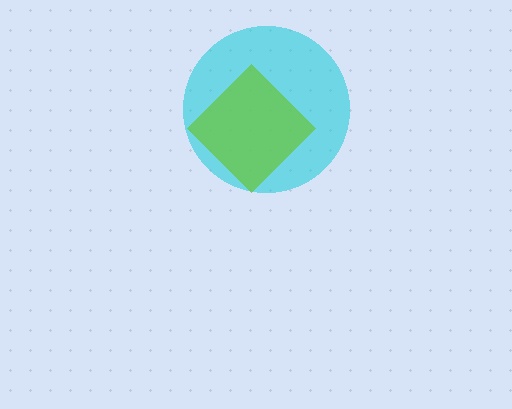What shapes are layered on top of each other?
The layered shapes are: a cyan circle, a lime diamond.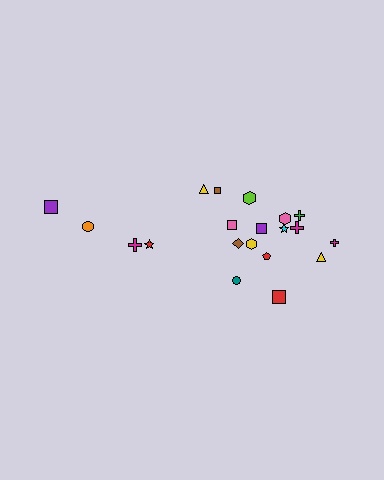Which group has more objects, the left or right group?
The right group.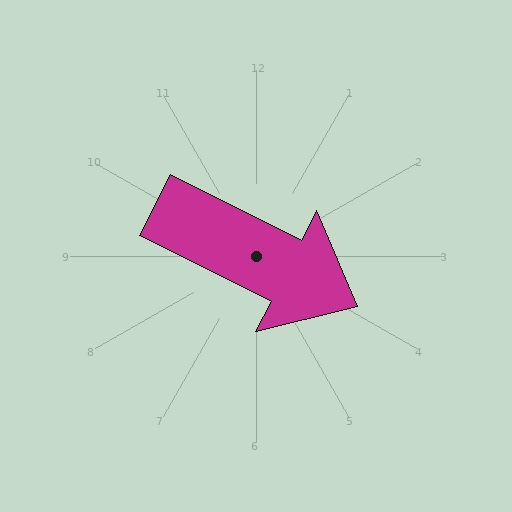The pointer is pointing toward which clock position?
Roughly 4 o'clock.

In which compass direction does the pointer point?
Southeast.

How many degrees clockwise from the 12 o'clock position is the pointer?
Approximately 117 degrees.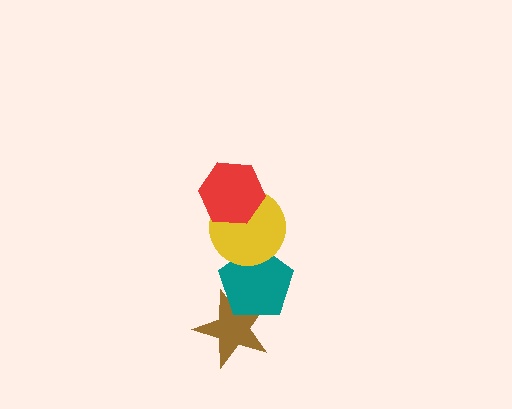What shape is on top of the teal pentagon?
The yellow circle is on top of the teal pentagon.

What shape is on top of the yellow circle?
The red hexagon is on top of the yellow circle.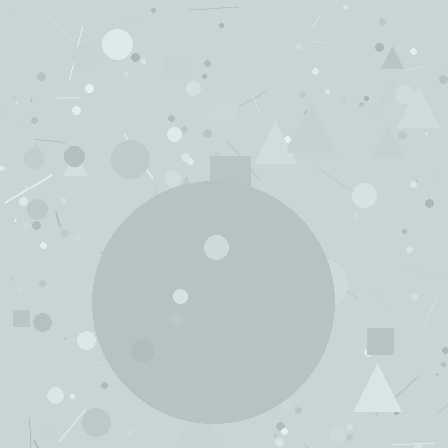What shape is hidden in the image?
A circle is hidden in the image.